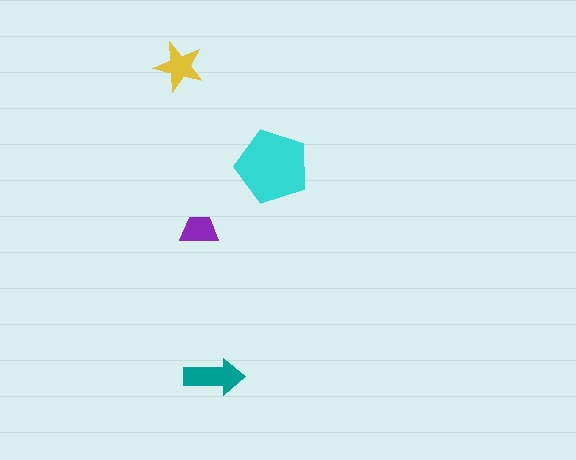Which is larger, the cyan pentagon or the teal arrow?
The cyan pentagon.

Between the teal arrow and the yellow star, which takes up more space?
The teal arrow.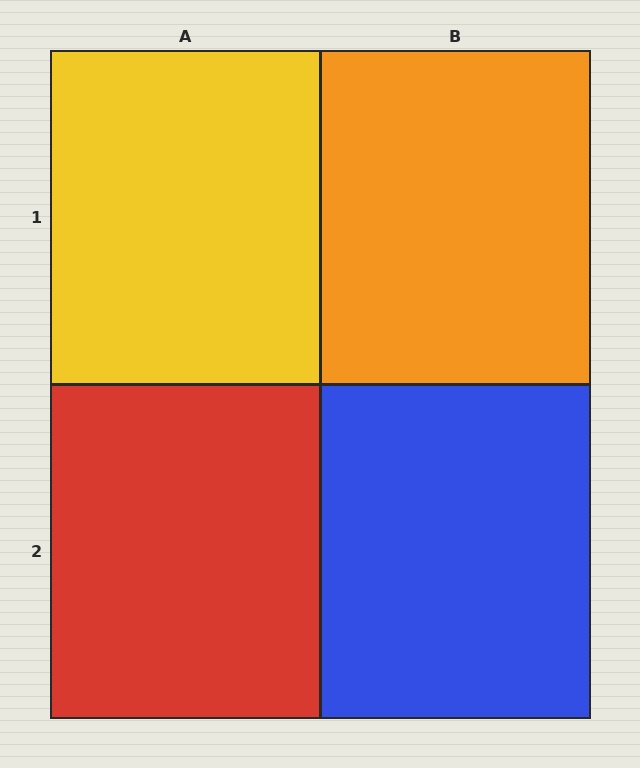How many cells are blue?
1 cell is blue.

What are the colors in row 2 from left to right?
Red, blue.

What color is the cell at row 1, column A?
Yellow.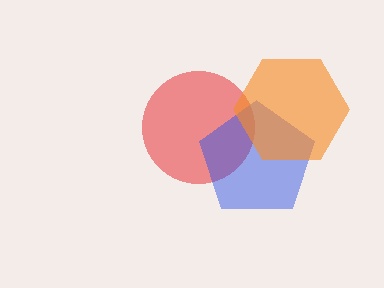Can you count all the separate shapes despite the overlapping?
Yes, there are 3 separate shapes.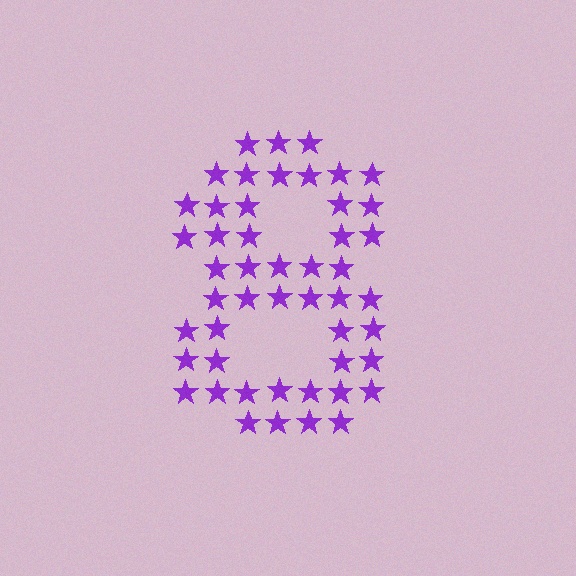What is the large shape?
The large shape is the digit 8.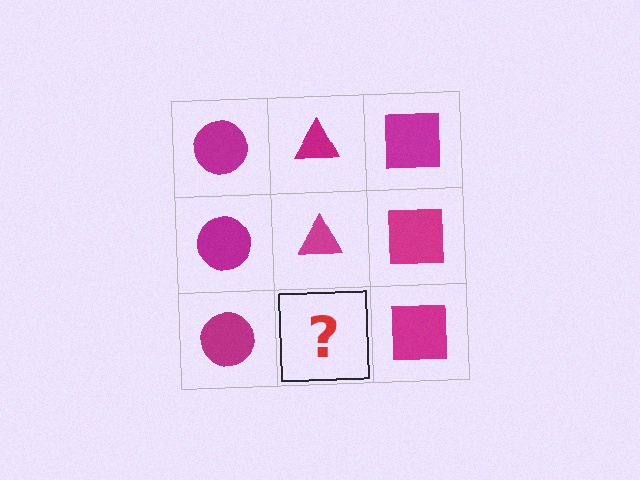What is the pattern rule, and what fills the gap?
The rule is that each column has a consistent shape. The gap should be filled with a magenta triangle.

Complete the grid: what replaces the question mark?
The question mark should be replaced with a magenta triangle.